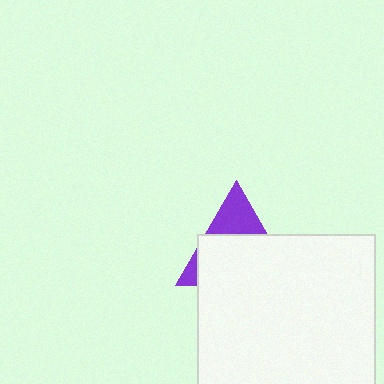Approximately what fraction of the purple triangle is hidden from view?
Roughly 67% of the purple triangle is hidden behind the white rectangle.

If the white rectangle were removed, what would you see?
You would see the complete purple triangle.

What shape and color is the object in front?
The object in front is a white rectangle.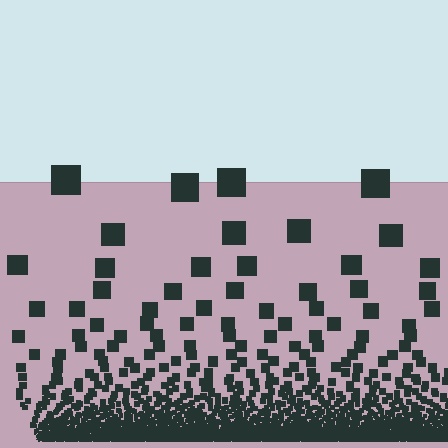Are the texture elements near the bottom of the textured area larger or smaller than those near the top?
Smaller. The gradient is inverted — elements near the bottom are smaller and denser.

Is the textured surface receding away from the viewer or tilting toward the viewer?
The surface appears to tilt toward the viewer. Texture elements get larger and sparser toward the top.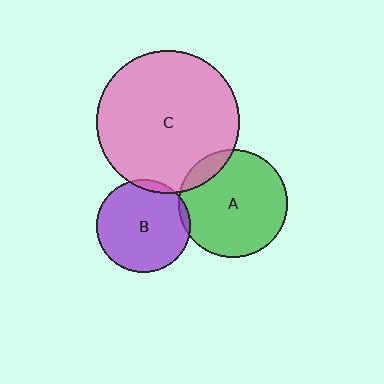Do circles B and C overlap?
Yes.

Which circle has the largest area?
Circle C (pink).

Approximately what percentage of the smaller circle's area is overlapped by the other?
Approximately 5%.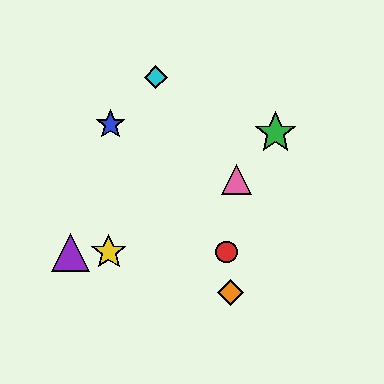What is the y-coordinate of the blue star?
The blue star is at y≈124.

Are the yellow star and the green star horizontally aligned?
No, the yellow star is at y≈252 and the green star is at y≈133.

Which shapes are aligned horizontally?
The red circle, the yellow star, the purple triangle are aligned horizontally.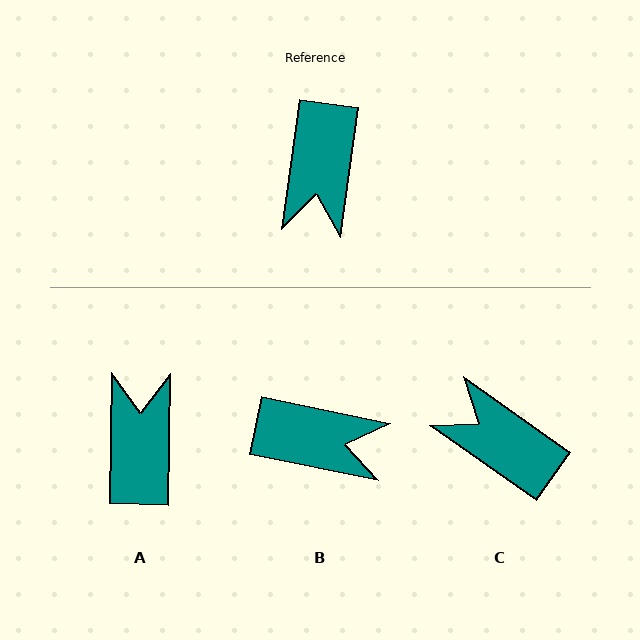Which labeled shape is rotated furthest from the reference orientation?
A, about 173 degrees away.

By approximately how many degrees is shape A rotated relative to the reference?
Approximately 173 degrees clockwise.